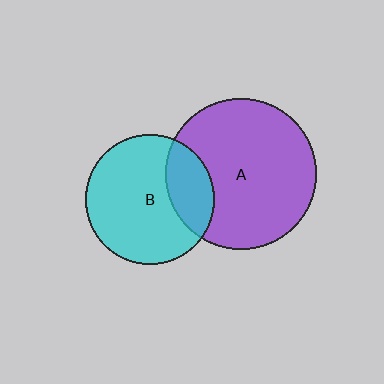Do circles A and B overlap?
Yes.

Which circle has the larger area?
Circle A (purple).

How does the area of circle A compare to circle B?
Approximately 1.4 times.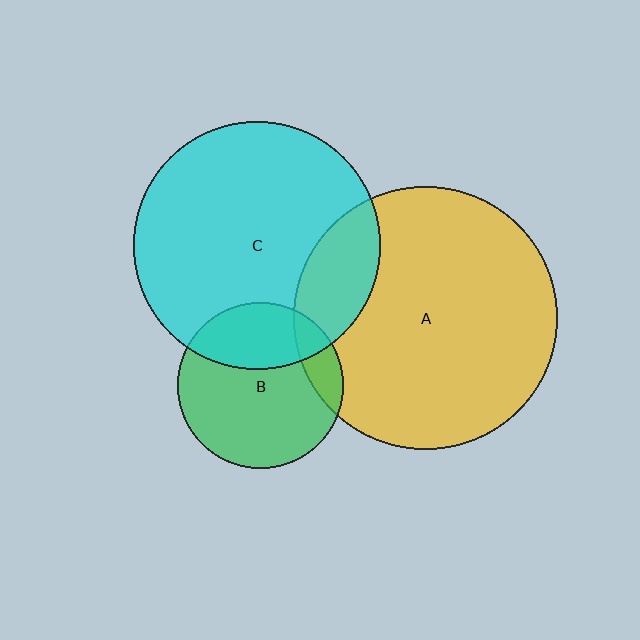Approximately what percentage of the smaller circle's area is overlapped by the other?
Approximately 20%.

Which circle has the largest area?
Circle A (yellow).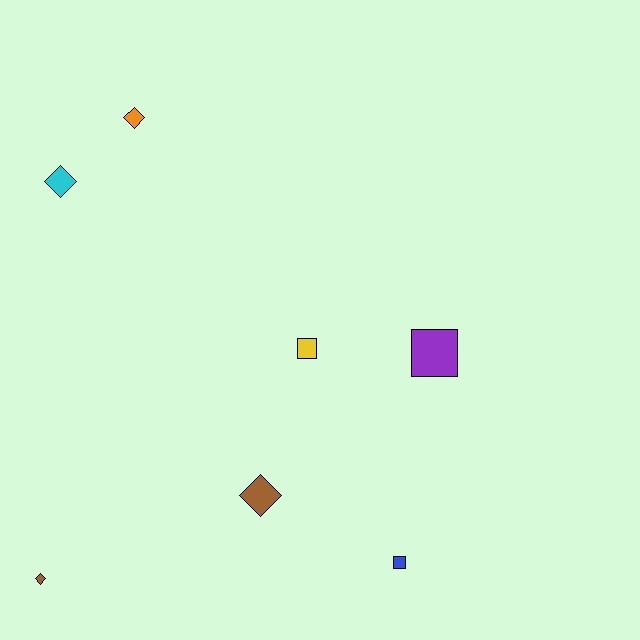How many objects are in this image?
There are 7 objects.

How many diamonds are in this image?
There are 4 diamonds.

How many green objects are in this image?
There are no green objects.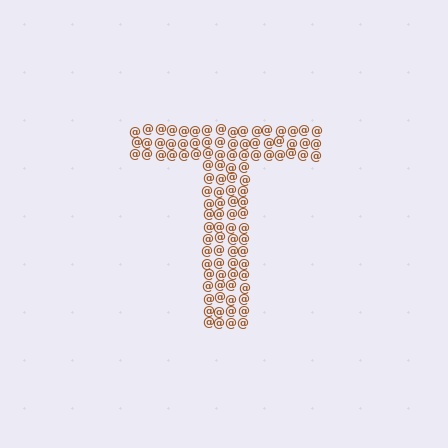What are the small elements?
The small elements are at signs.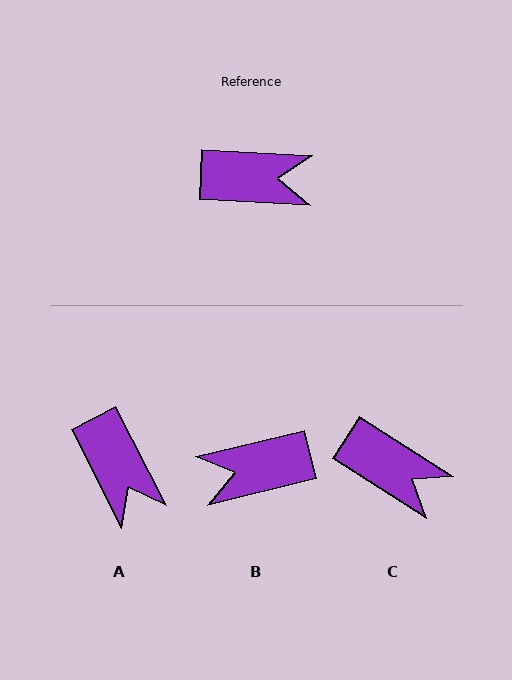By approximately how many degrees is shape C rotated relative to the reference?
Approximately 30 degrees clockwise.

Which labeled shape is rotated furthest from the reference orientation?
B, about 164 degrees away.